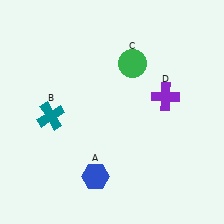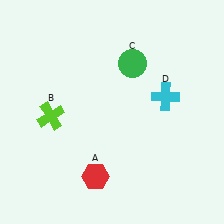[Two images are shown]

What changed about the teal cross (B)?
In Image 1, B is teal. In Image 2, it changed to lime.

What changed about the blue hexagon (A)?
In Image 1, A is blue. In Image 2, it changed to red.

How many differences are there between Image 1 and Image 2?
There are 3 differences between the two images.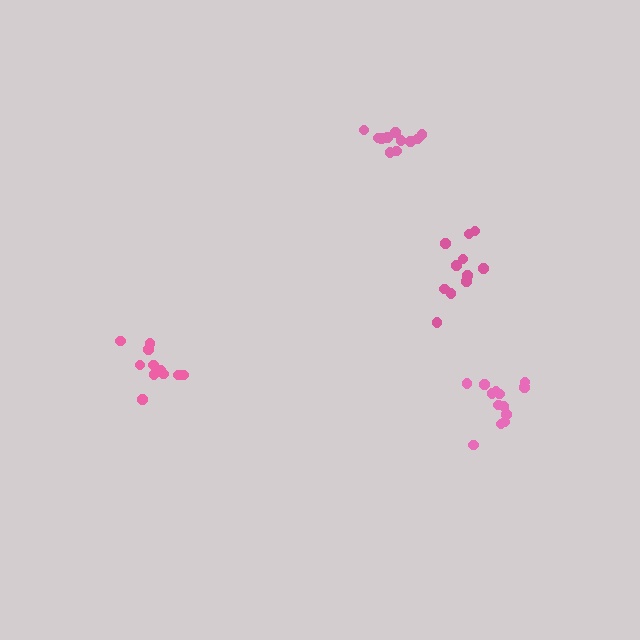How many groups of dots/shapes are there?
There are 4 groups.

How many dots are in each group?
Group 1: 11 dots, Group 2: 11 dots, Group 3: 11 dots, Group 4: 13 dots (46 total).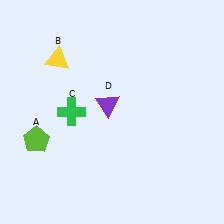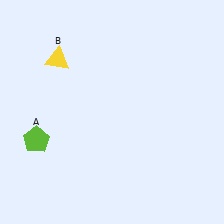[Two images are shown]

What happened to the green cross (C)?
The green cross (C) was removed in Image 2. It was in the top-left area of Image 1.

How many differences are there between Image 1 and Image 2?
There are 2 differences between the two images.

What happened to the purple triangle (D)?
The purple triangle (D) was removed in Image 2. It was in the top-left area of Image 1.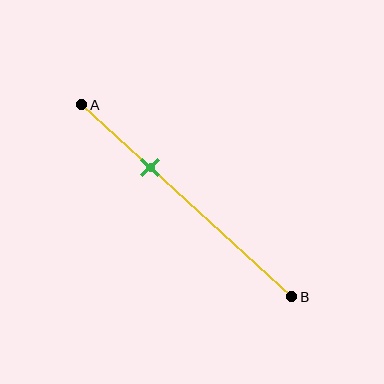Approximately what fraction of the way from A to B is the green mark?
The green mark is approximately 35% of the way from A to B.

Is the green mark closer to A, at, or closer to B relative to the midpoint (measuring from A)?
The green mark is closer to point A than the midpoint of segment AB.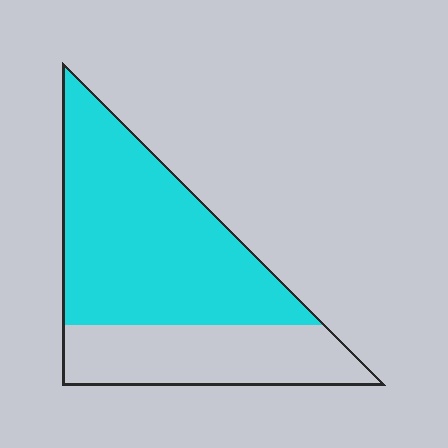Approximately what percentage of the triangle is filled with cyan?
Approximately 65%.